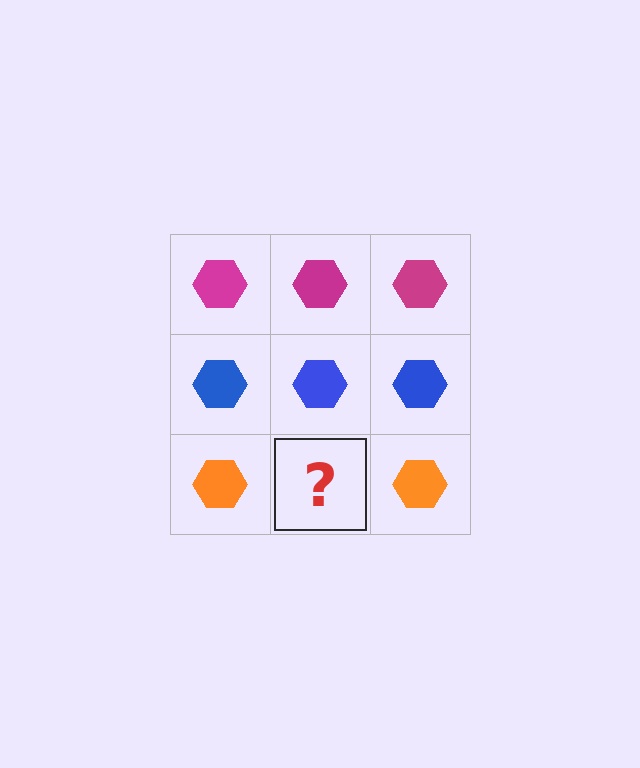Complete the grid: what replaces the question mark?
The question mark should be replaced with an orange hexagon.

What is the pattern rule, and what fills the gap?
The rule is that each row has a consistent color. The gap should be filled with an orange hexagon.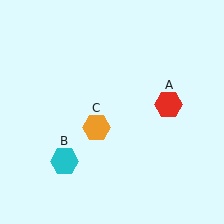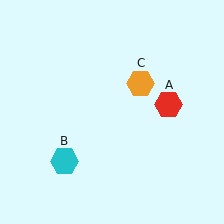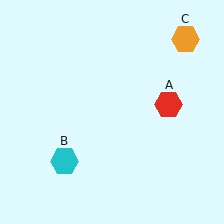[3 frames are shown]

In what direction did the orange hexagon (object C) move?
The orange hexagon (object C) moved up and to the right.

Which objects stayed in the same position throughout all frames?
Red hexagon (object A) and cyan hexagon (object B) remained stationary.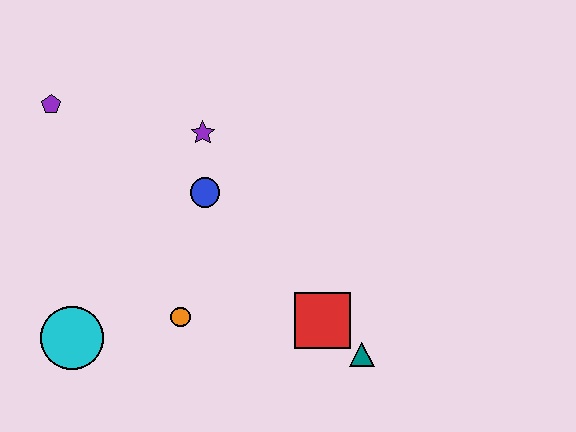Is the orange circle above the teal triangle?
Yes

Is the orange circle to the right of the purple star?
No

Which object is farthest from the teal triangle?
The purple pentagon is farthest from the teal triangle.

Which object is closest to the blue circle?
The purple star is closest to the blue circle.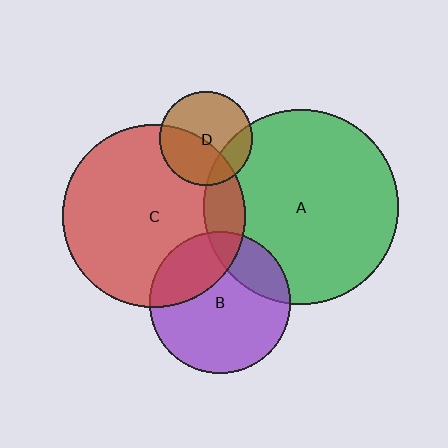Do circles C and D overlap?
Yes.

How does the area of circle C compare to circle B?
Approximately 1.7 times.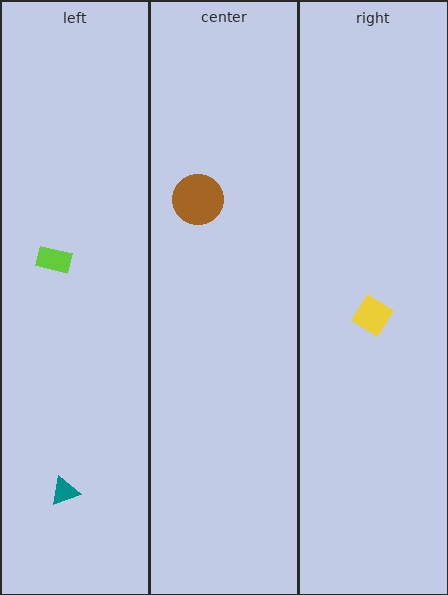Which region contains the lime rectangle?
The left region.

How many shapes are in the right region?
1.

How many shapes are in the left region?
2.